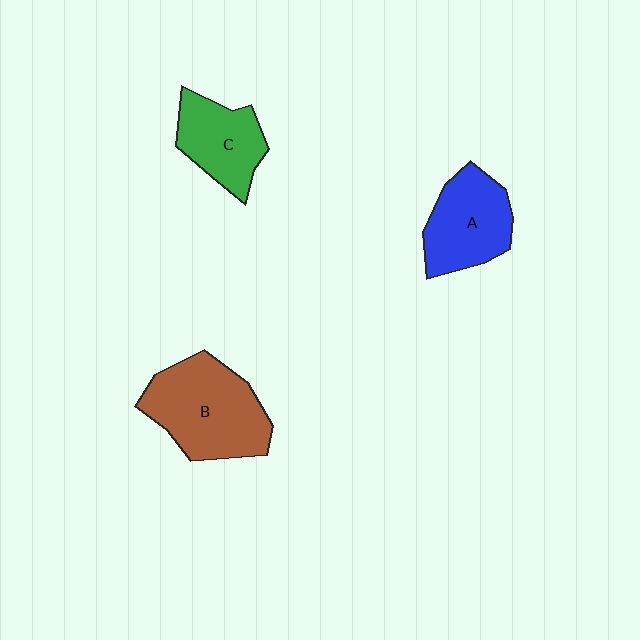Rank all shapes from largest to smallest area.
From largest to smallest: B (brown), A (blue), C (green).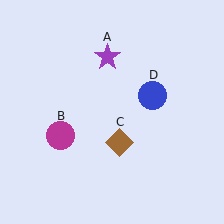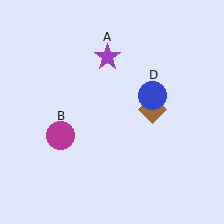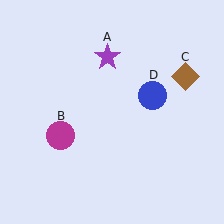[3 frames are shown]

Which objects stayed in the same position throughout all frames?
Purple star (object A) and magenta circle (object B) and blue circle (object D) remained stationary.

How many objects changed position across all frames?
1 object changed position: brown diamond (object C).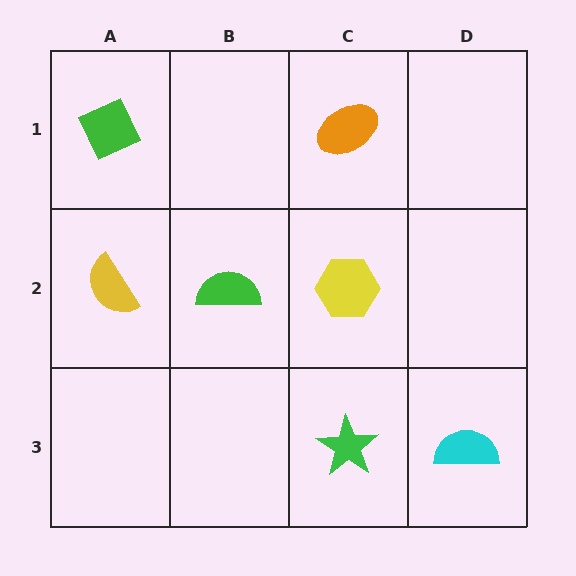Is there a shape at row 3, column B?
No, that cell is empty.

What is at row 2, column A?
A yellow semicircle.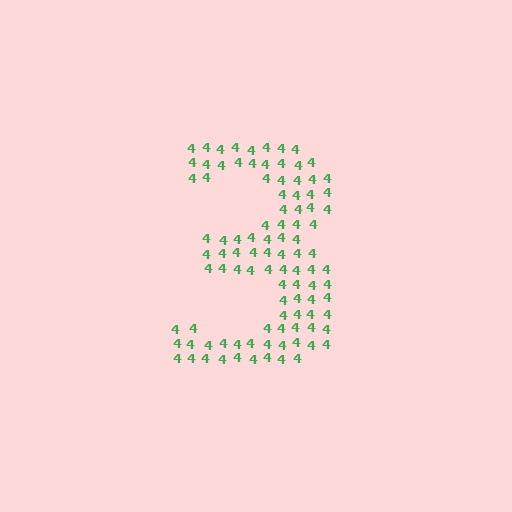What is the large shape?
The large shape is the digit 3.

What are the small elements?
The small elements are digit 4's.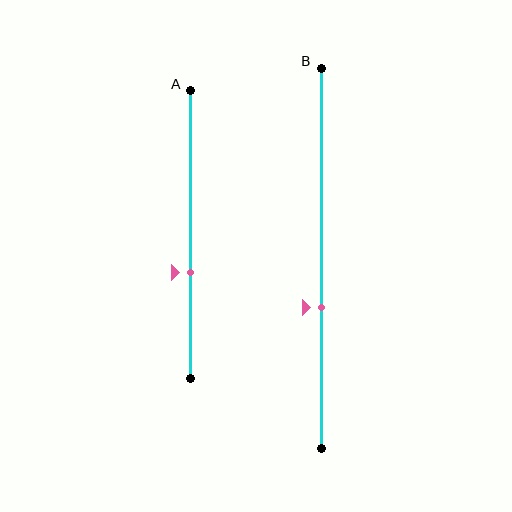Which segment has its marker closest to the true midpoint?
Segment B has its marker closest to the true midpoint.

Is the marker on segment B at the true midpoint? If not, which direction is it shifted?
No, the marker on segment B is shifted downward by about 13% of the segment length.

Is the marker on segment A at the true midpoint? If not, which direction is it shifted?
No, the marker on segment A is shifted downward by about 13% of the segment length.